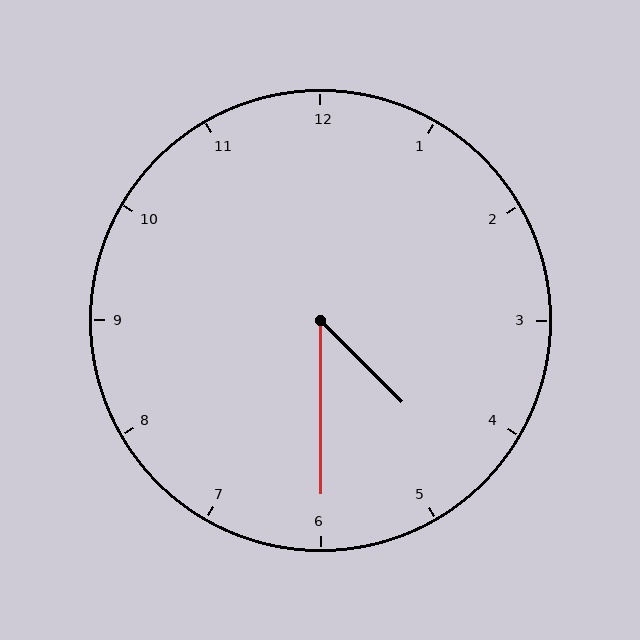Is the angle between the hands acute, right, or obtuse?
It is acute.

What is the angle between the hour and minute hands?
Approximately 45 degrees.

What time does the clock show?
4:30.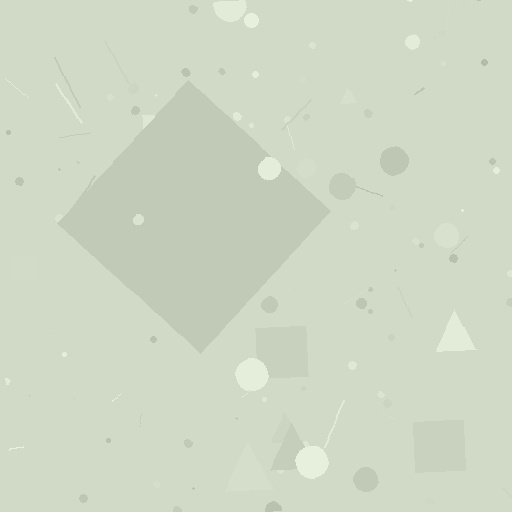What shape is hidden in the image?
A diamond is hidden in the image.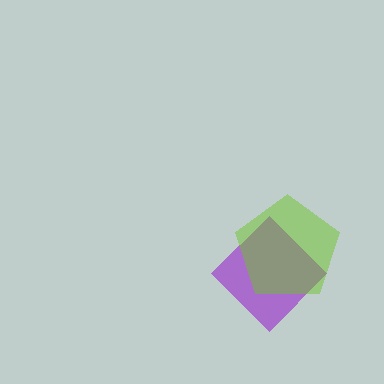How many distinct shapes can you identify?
There are 2 distinct shapes: a purple diamond, a lime pentagon.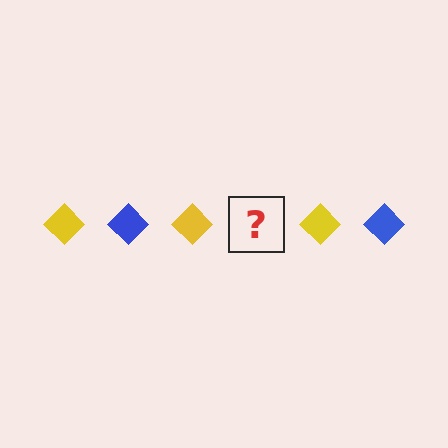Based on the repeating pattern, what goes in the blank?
The blank should be a blue diamond.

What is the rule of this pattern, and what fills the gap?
The rule is that the pattern cycles through yellow, blue diamonds. The gap should be filled with a blue diamond.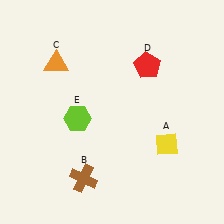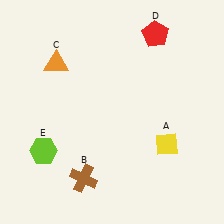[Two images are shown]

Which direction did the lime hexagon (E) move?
The lime hexagon (E) moved left.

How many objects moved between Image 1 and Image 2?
2 objects moved between the two images.